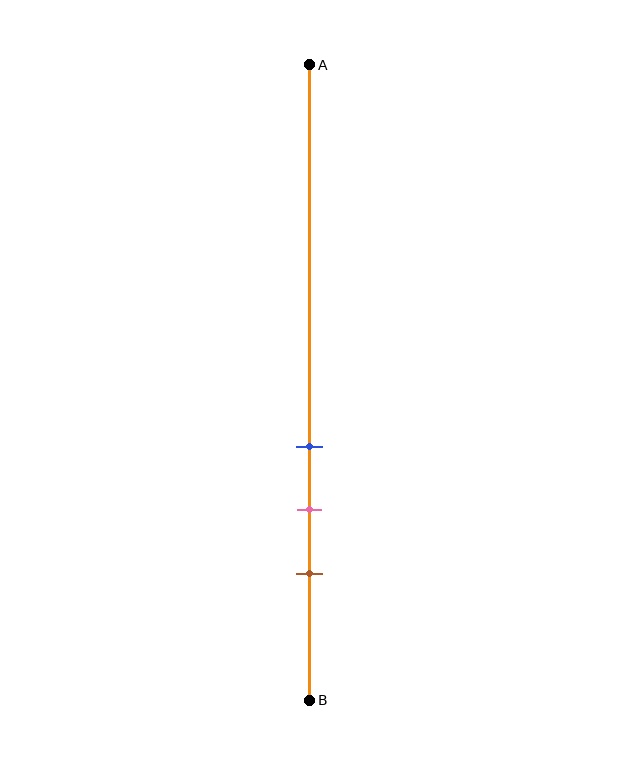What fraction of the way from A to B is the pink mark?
The pink mark is approximately 70% (0.7) of the way from A to B.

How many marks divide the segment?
There are 3 marks dividing the segment.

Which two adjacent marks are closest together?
The blue and pink marks are the closest adjacent pair.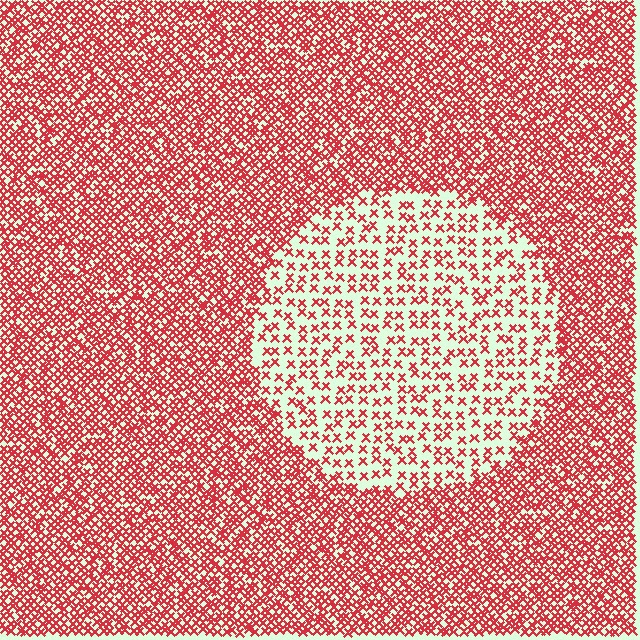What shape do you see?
I see a circle.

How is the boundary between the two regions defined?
The boundary is defined by a change in element density (approximately 2.6x ratio). All elements are the same color, size, and shape.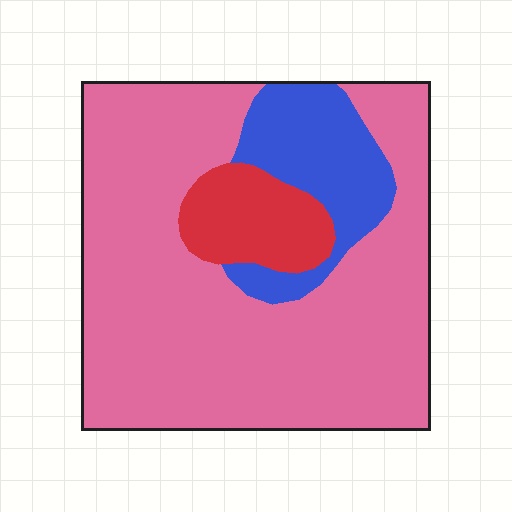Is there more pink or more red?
Pink.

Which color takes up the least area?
Red, at roughly 10%.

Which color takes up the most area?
Pink, at roughly 75%.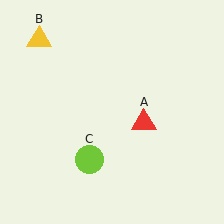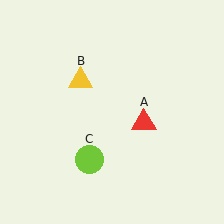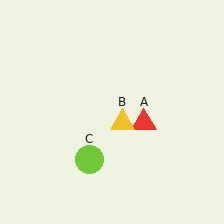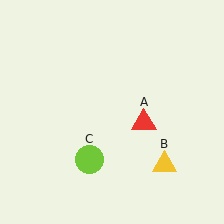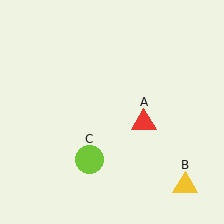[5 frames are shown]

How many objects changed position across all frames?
1 object changed position: yellow triangle (object B).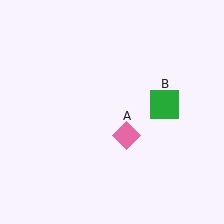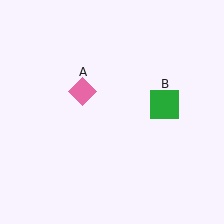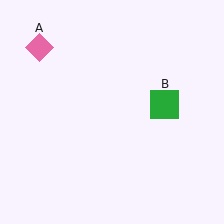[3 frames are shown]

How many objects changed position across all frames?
1 object changed position: pink diamond (object A).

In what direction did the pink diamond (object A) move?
The pink diamond (object A) moved up and to the left.